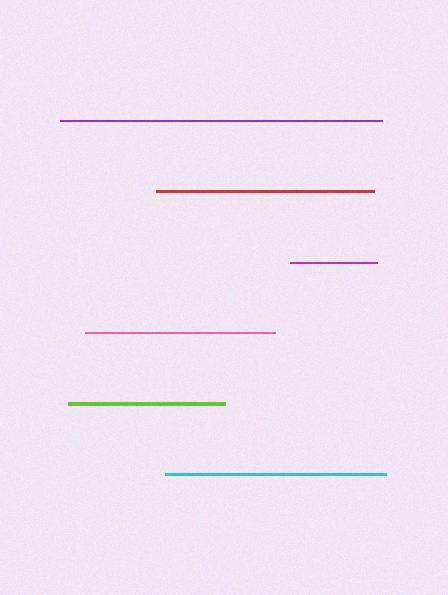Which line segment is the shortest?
The magenta line is the shortest at approximately 87 pixels.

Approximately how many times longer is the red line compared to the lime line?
The red line is approximately 1.4 times the length of the lime line.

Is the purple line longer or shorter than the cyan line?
The purple line is longer than the cyan line.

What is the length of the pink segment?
The pink segment is approximately 189 pixels long.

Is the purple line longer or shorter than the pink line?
The purple line is longer than the pink line.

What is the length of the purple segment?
The purple segment is approximately 322 pixels long.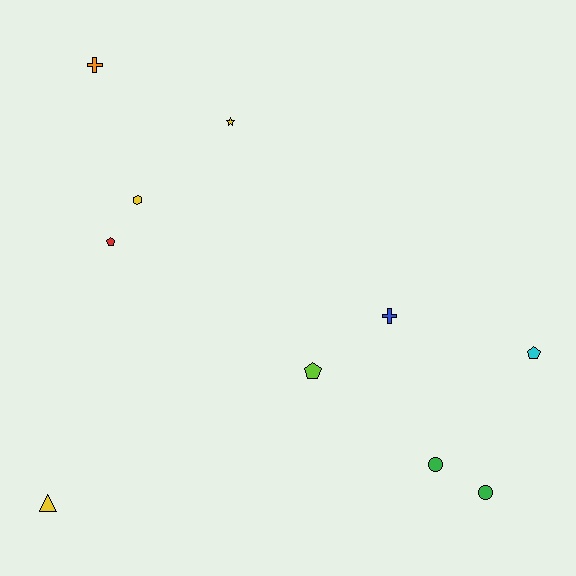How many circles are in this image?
There are 2 circles.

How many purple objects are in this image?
There are no purple objects.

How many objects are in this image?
There are 10 objects.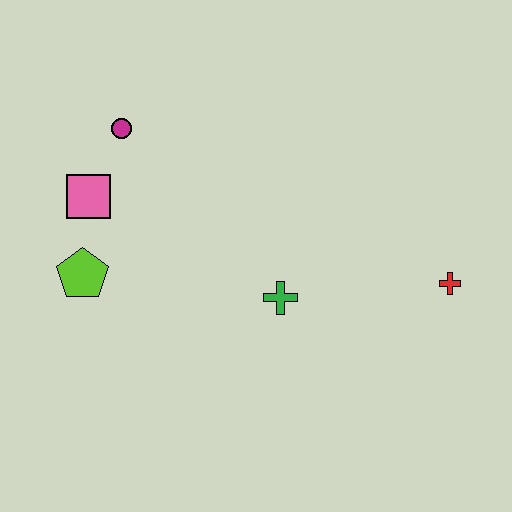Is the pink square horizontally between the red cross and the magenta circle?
No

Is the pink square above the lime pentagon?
Yes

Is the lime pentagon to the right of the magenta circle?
No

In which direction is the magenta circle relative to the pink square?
The magenta circle is above the pink square.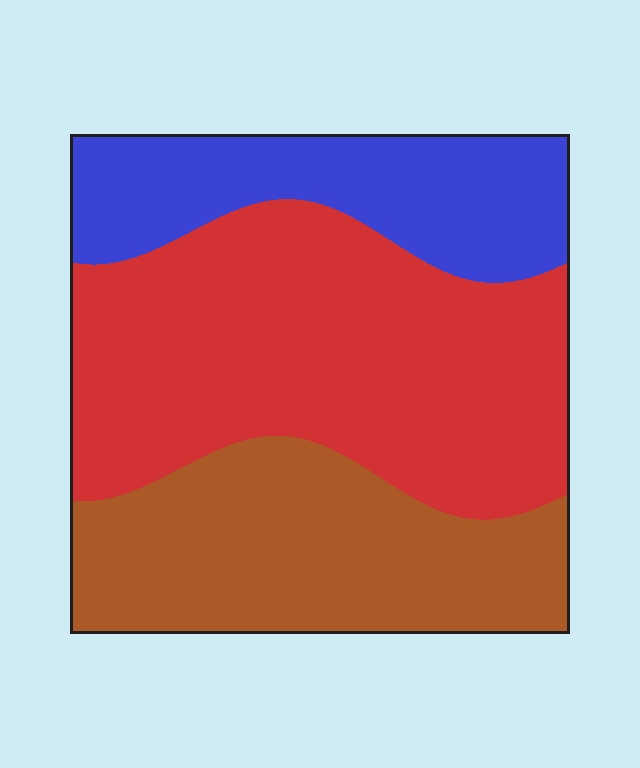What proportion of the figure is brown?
Brown covers 31% of the figure.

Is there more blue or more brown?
Brown.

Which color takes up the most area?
Red, at roughly 45%.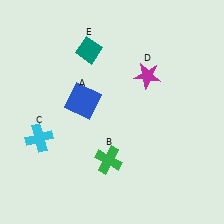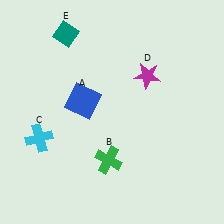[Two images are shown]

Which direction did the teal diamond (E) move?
The teal diamond (E) moved left.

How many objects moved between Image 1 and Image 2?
1 object moved between the two images.